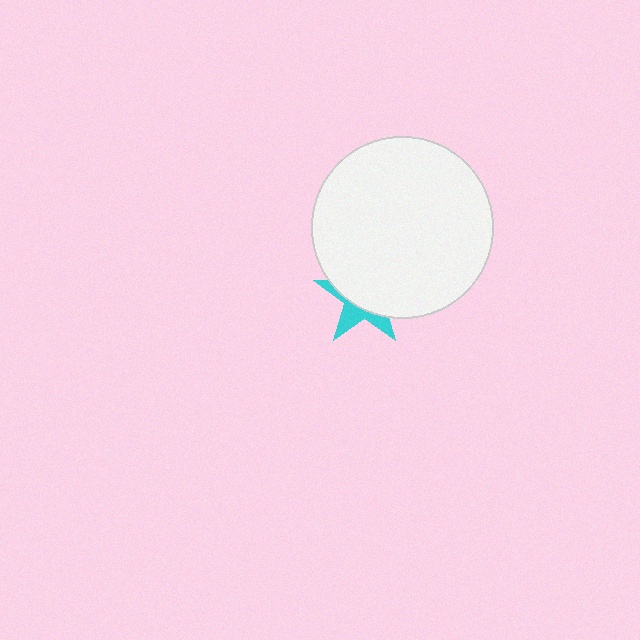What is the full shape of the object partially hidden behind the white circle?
The partially hidden object is a cyan star.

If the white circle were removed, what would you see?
You would see the complete cyan star.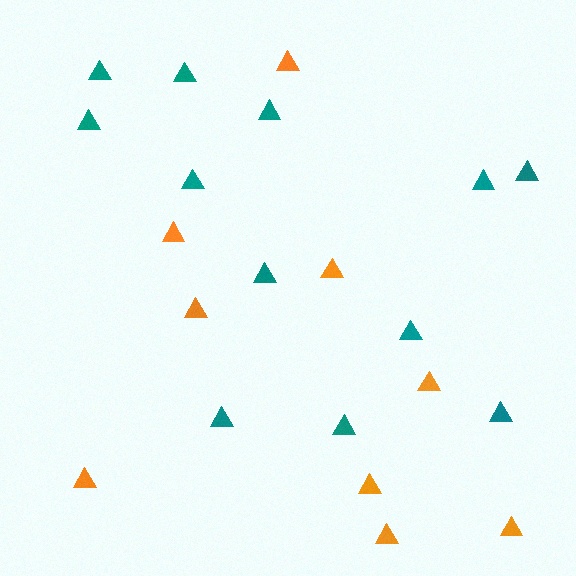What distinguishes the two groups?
There are 2 groups: one group of teal triangles (12) and one group of orange triangles (9).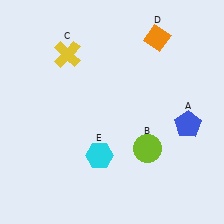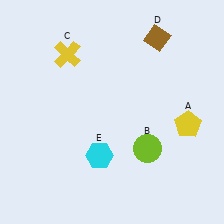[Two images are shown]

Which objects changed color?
A changed from blue to yellow. D changed from orange to brown.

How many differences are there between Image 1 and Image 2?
There are 2 differences between the two images.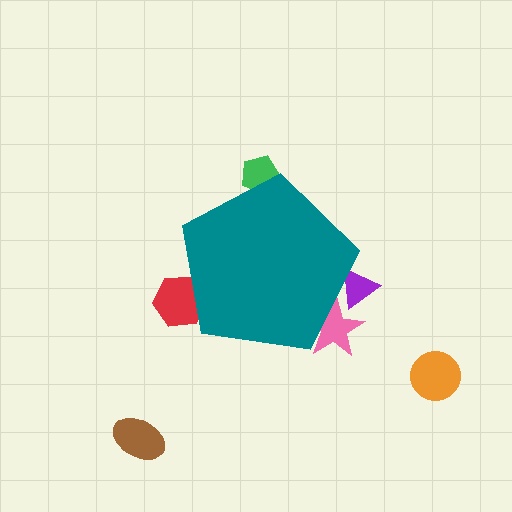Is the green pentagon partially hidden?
Yes, the green pentagon is partially hidden behind the teal pentagon.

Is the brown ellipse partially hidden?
No, the brown ellipse is fully visible.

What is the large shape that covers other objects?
A teal pentagon.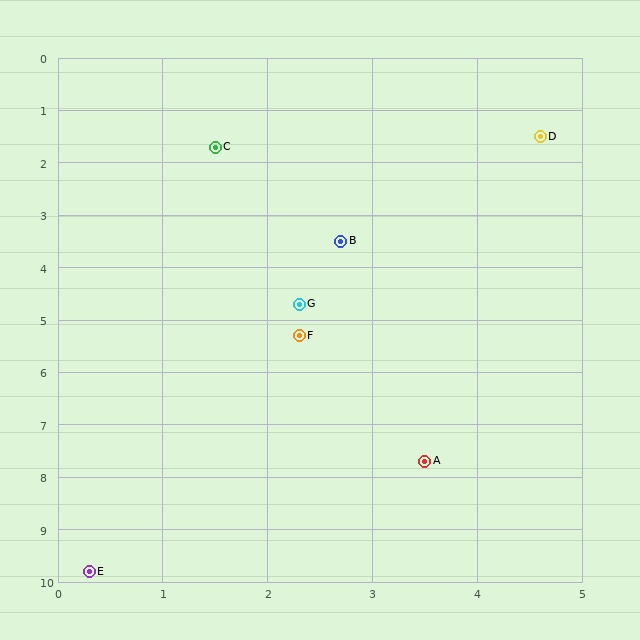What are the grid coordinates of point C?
Point C is at approximately (1.5, 1.7).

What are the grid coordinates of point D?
Point D is at approximately (4.6, 1.5).